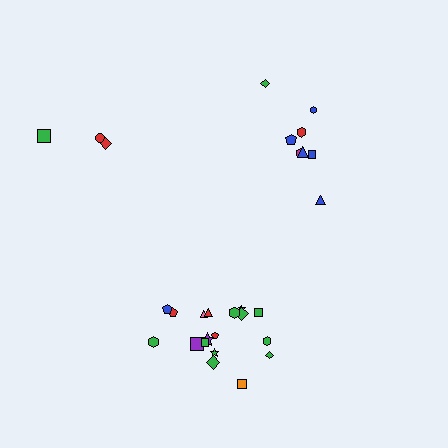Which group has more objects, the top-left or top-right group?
The top-right group.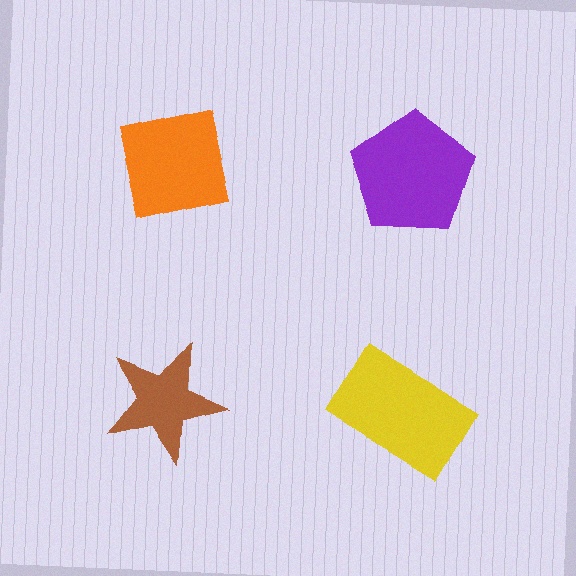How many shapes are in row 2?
2 shapes.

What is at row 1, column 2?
A purple pentagon.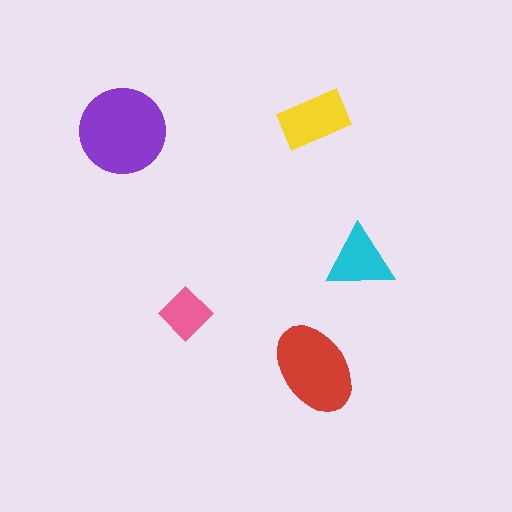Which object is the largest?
The purple circle.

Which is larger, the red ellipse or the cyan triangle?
The red ellipse.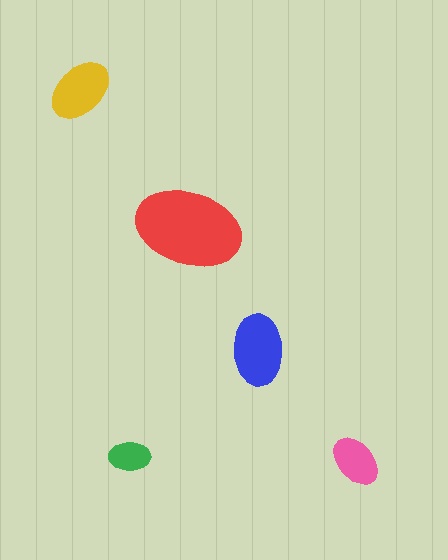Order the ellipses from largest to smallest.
the red one, the blue one, the yellow one, the pink one, the green one.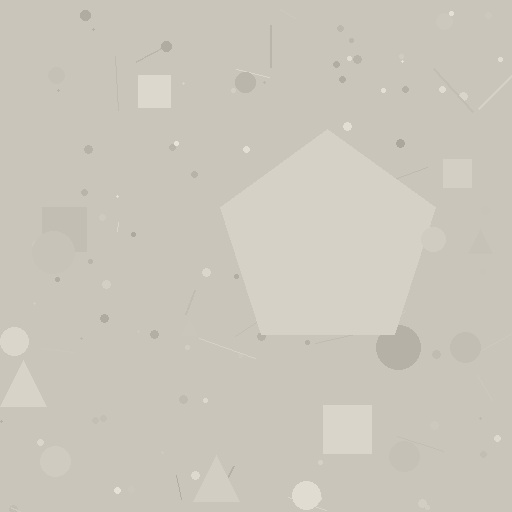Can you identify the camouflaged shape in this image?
The camouflaged shape is a pentagon.